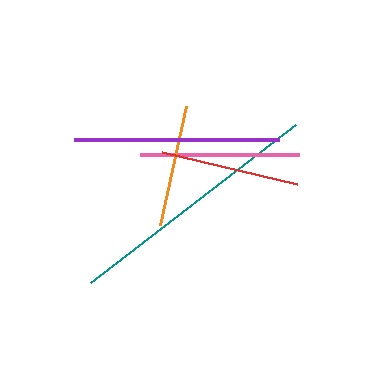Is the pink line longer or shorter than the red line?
The pink line is longer than the red line.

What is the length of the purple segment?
The purple segment is approximately 204 pixels long.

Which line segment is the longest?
The teal line is the longest at approximately 259 pixels.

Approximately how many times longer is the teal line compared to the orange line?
The teal line is approximately 2.1 times the length of the orange line.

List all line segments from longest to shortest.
From longest to shortest: teal, purple, pink, red, orange.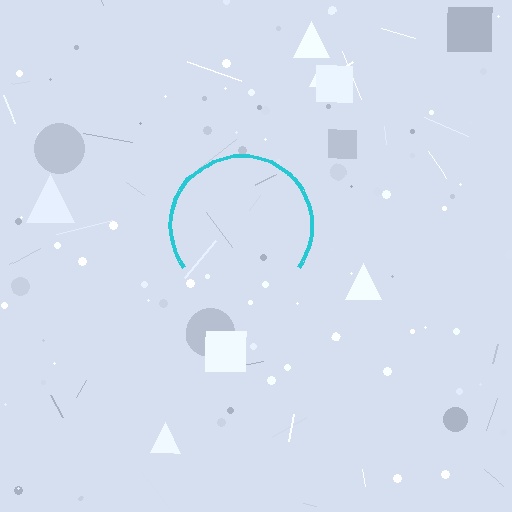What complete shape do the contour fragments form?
The contour fragments form a circle.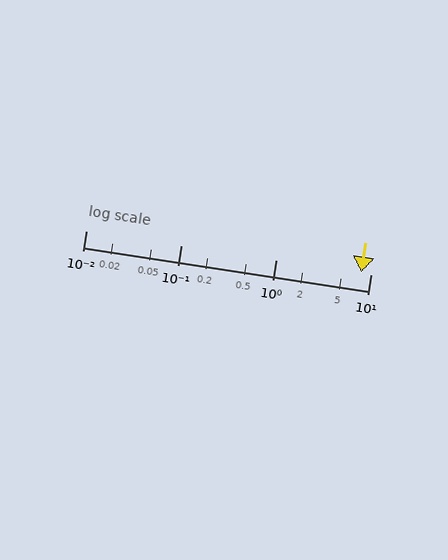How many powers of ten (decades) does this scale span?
The scale spans 3 decades, from 0.01 to 10.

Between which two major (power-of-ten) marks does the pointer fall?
The pointer is between 1 and 10.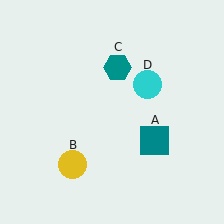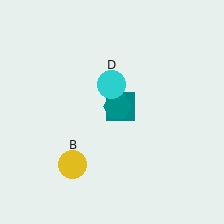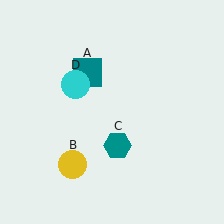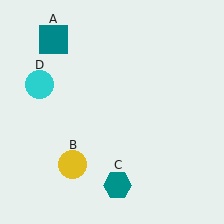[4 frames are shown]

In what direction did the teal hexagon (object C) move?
The teal hexagon (object C) moved down.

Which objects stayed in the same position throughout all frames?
Yellow circle (object B) remained stationary.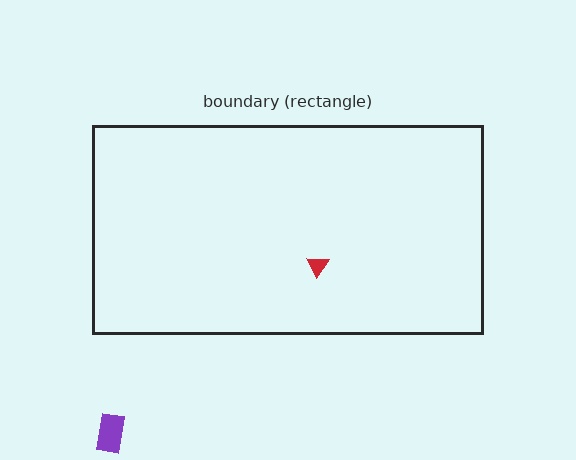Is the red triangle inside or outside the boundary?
Inside.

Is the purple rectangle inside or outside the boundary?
Outside.